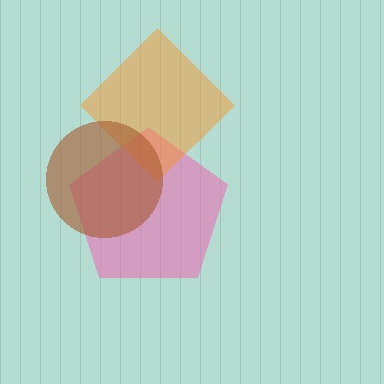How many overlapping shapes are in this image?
There are 3 overlapping shapes in the image.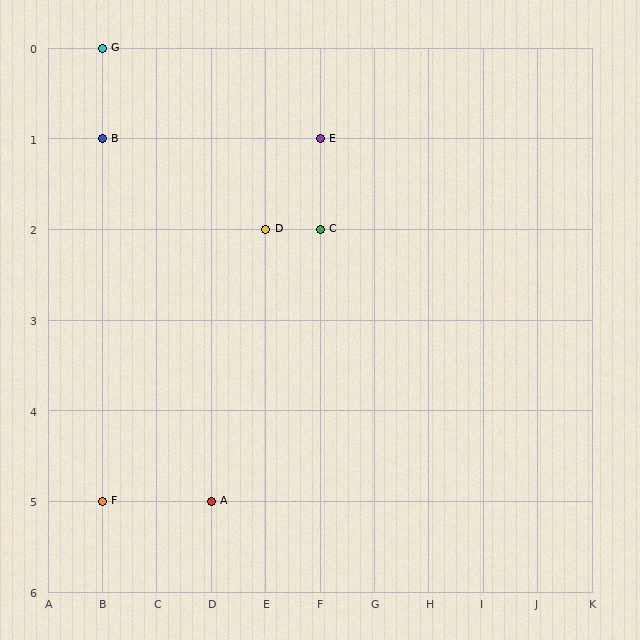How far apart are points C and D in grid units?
Points C and D are 1 column apart.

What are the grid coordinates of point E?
Point E is at grid coordinates (F, 1).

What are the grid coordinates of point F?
Point F is at grid coordinates (B, 5).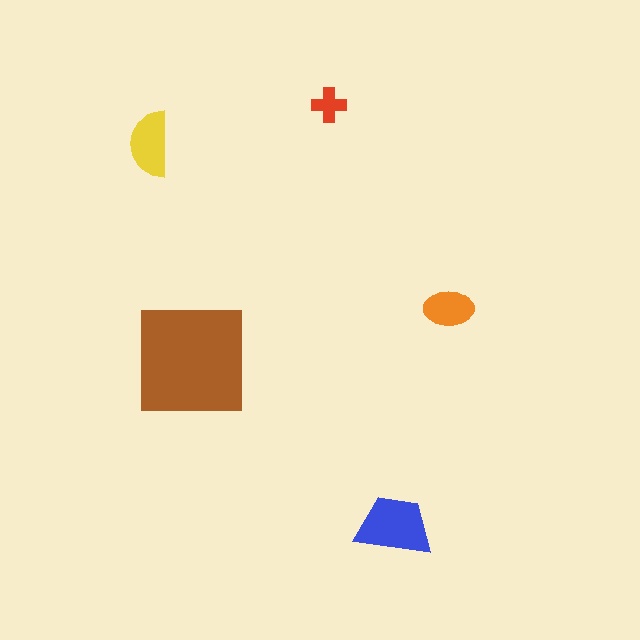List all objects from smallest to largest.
The red cross, the orange ellipse, the yellow semicircle, the blue trapezoid, the brown square.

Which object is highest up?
The red cross is topmost.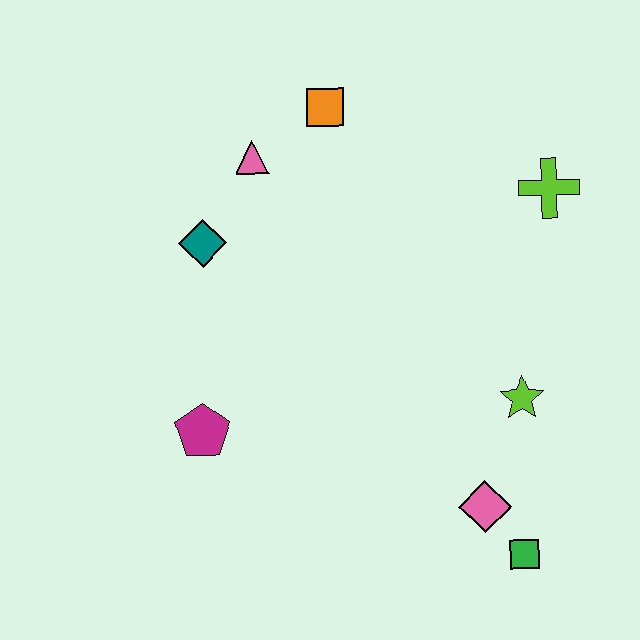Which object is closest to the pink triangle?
The orange square is closest to the pink triangle.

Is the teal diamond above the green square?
Yes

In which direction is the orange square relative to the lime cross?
The orange square is to the left of the lime cross.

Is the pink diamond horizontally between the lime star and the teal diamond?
Yes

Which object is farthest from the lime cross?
The magenta pentagon is farthest from the lime cross.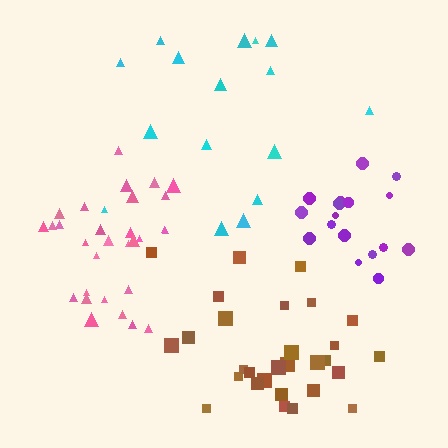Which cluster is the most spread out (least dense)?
Cyan.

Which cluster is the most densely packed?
Purple.